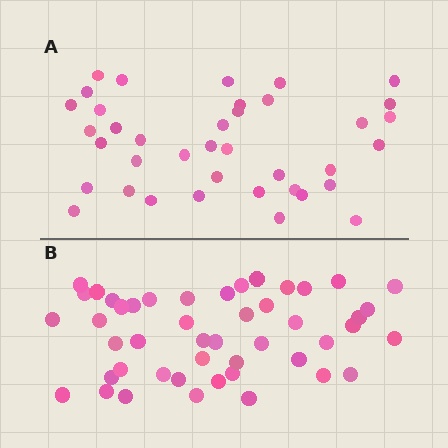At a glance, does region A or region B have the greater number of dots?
Region B (the bottom region) has more dots.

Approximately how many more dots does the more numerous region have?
Region B has roughly 8 or so more dots than region A.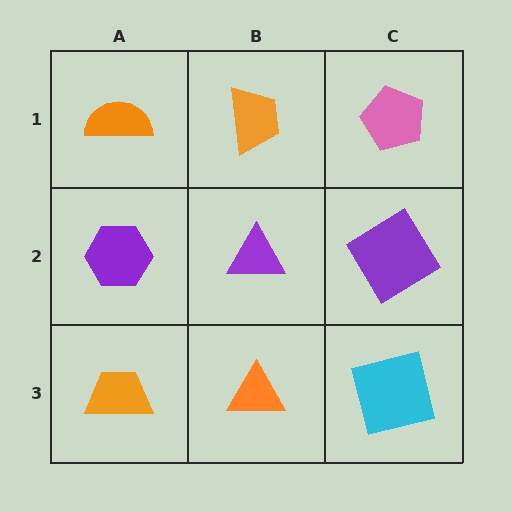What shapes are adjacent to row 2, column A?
An orange semicircle (row 1, column A), an orange trapezoid (row 3, column A), a purple triangle (row 2, column B).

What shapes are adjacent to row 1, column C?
A purple diamond (row 2, column C), an orange trapezoid (row 1, column B).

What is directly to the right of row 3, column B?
A cyan square.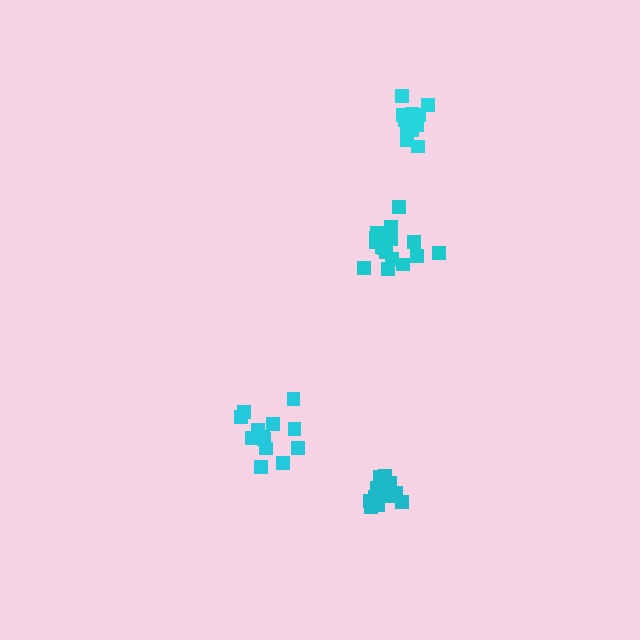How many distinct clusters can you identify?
There are 4 distinct clusters.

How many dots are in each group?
Group 1: 18 dots, Group 2: 14 dots, Group 3: 13 dots, Group 4: 17 dots (62 total).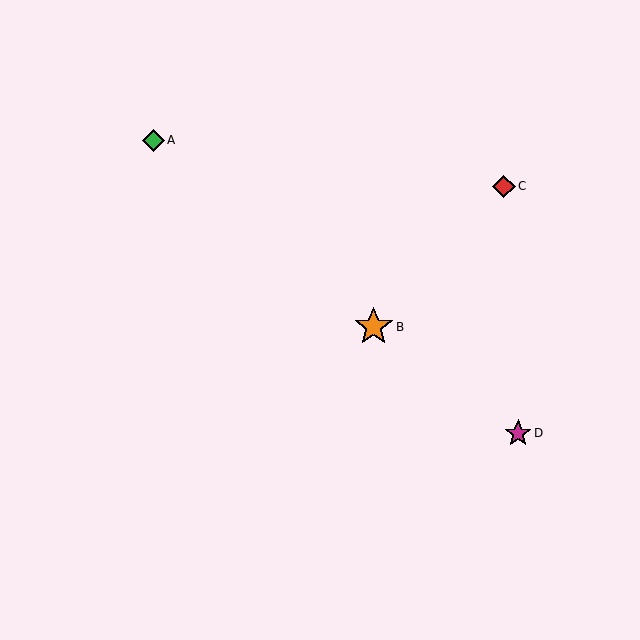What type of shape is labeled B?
Shape B is an orange star.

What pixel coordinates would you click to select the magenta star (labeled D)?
Click at (518, 433) to select the magenta star D.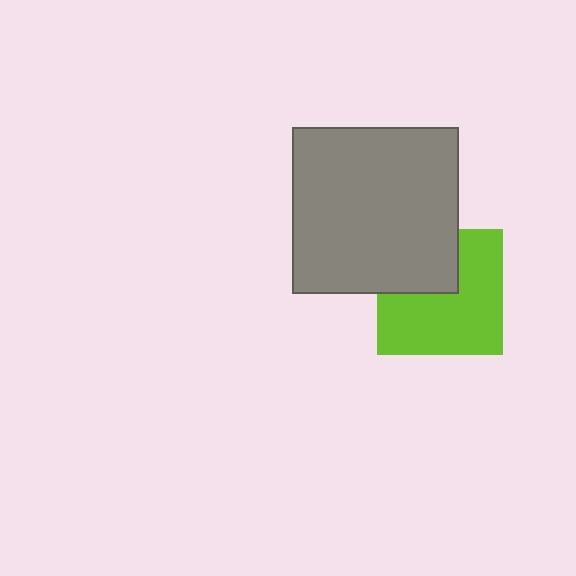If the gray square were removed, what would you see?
You would see the complete lime square.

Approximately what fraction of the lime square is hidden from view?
Roughly 33% of the lime square is hidden behind the gray square.